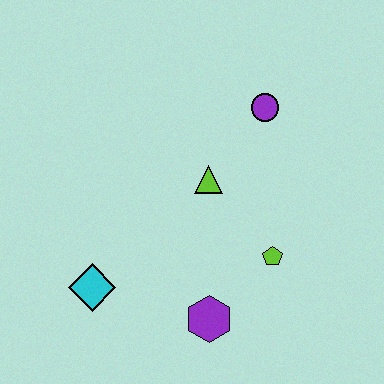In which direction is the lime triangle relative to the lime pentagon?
The lime triangle is above the lime pentagon.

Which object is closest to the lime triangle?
The purple circle is closest to the lime triangle.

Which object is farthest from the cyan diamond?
The purple circle is farthest from the cyan diamond.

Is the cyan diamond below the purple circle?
Yes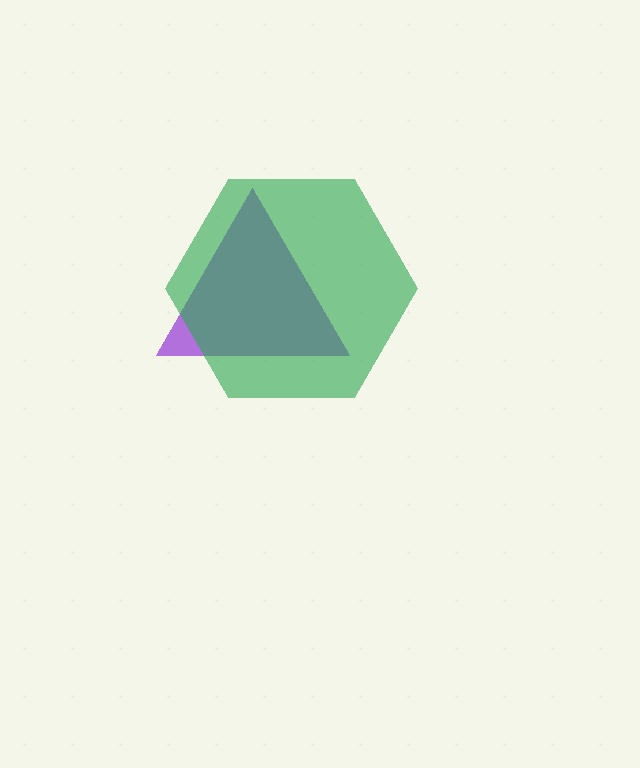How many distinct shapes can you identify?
There are 2 distinct shapes: a purple triangle, a green hexagon.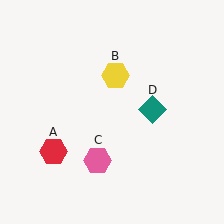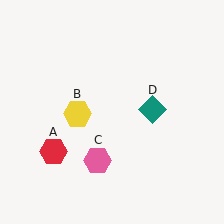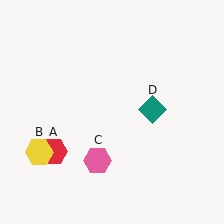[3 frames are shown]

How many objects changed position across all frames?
1 object changed position: yellow hexagon (object B).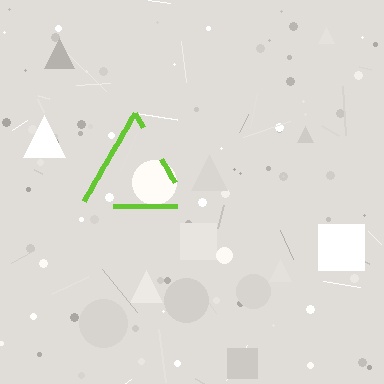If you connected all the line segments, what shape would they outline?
They would outline a triangle.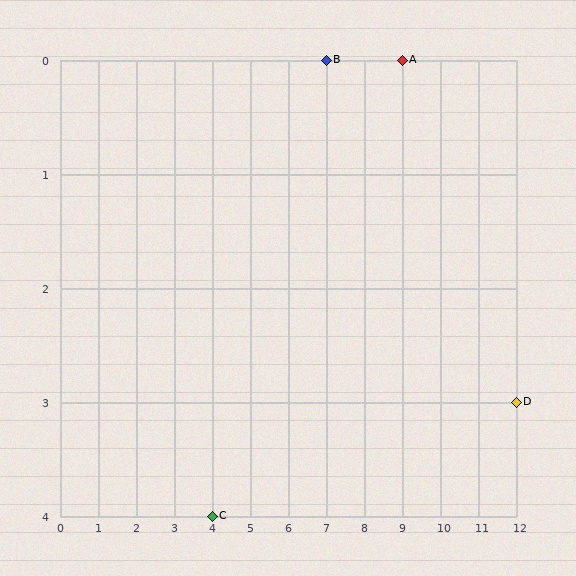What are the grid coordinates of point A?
Point A is at grid coordinates (9, 0).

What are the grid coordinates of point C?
Point C is at grid coordinates (4, 4).